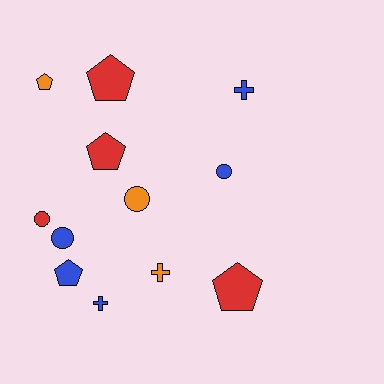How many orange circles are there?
There is 1 orange circle.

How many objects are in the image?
There are 12 objects.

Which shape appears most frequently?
Pentagon, with 5 objects.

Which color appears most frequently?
Blue, with 5 objects.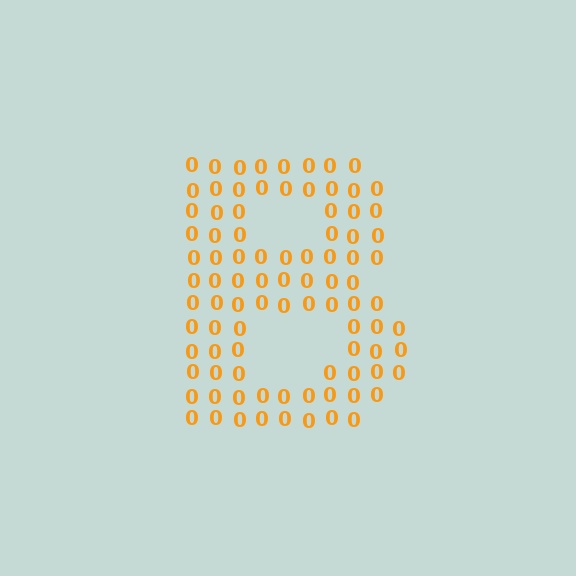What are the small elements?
The small elements are digit 0's.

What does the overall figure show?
The overall figure shows the letter B.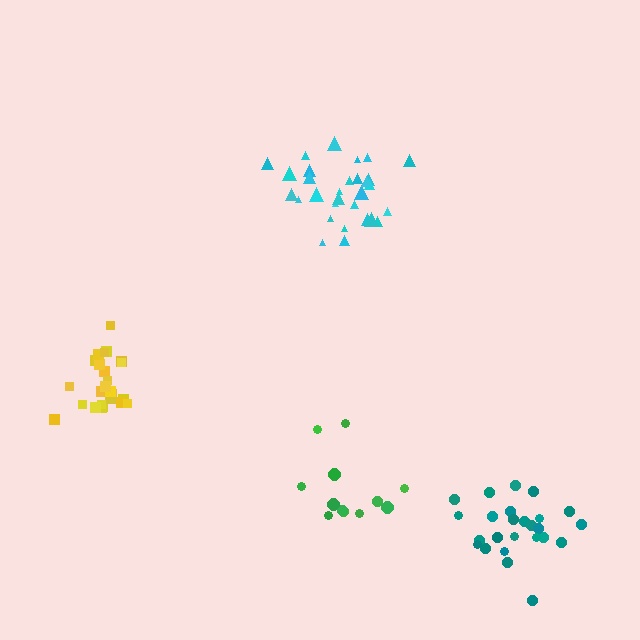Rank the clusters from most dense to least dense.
yellow, cyan, teal, green.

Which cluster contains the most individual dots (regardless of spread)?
Cyan (30).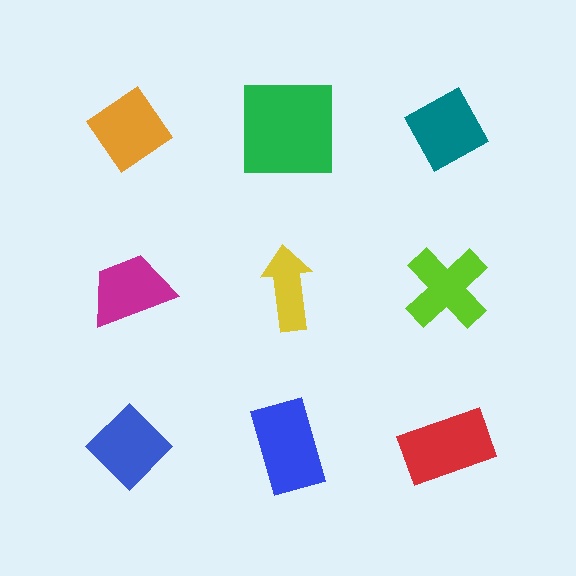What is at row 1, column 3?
A teal diamond.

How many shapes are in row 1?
3 shapes.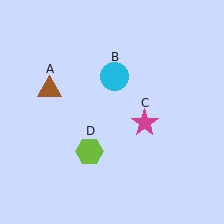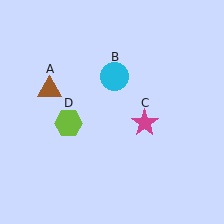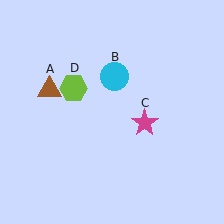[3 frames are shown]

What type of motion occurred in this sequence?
The lime hexagon (object D) rotated clockwise around the center of the scene.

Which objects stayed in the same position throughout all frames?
Brown triangle (object A) and cyan circle (object B) and magenta star (object C) remained stationary.